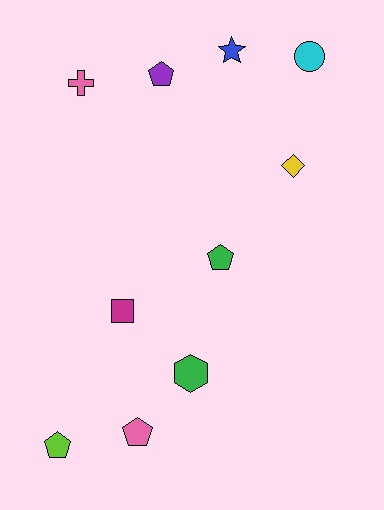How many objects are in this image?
There are 10 objects.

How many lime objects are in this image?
There is 1 lime object.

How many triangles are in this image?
There are no triangles.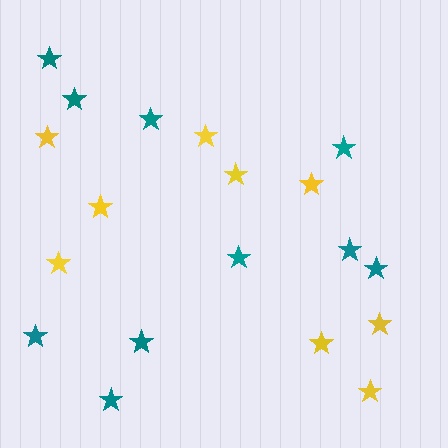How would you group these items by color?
There are 2 groups: one group of teal stars (10) and one group of yellow stars (9).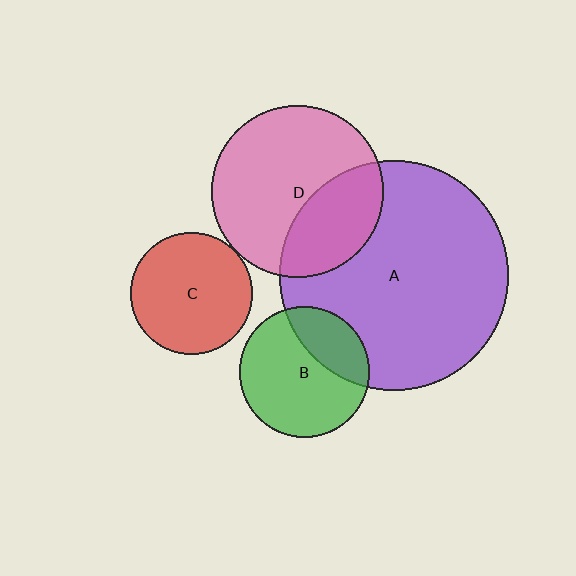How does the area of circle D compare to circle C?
Approximately 2.0 times.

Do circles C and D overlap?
Yes.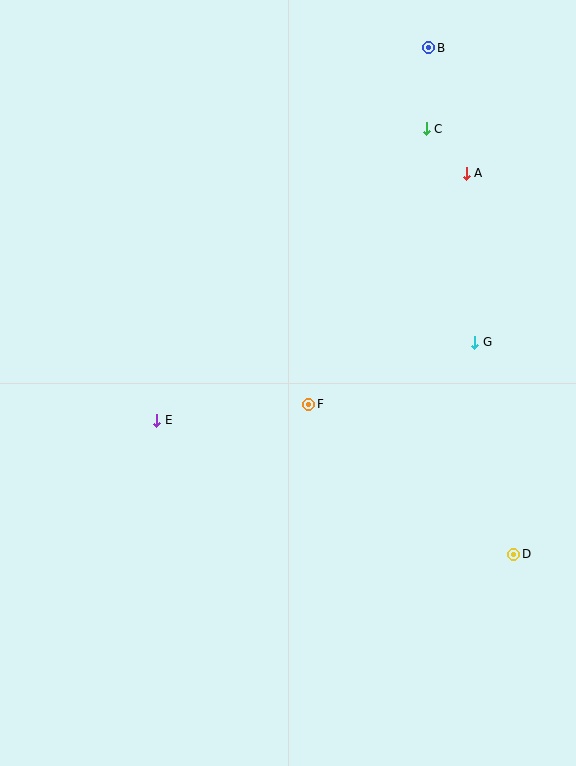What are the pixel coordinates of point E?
Point E is at (157, 420).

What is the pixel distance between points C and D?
The distance between C and D is 434 pixels.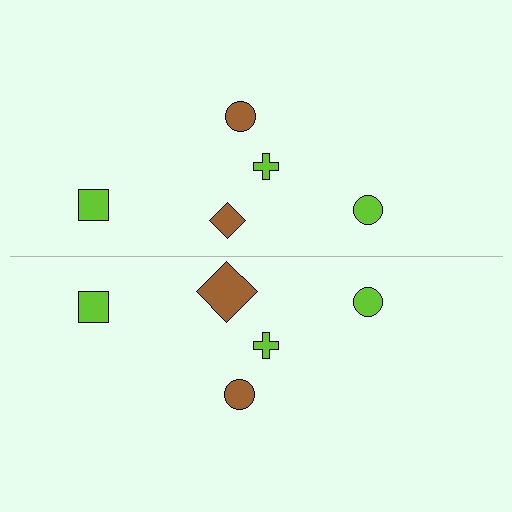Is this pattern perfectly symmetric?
No, the pattern is not perfectly symmetric. The brown diamond on the bottom side has a different size than its mirror counterpart.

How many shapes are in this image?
There are 10 shapes in this image.